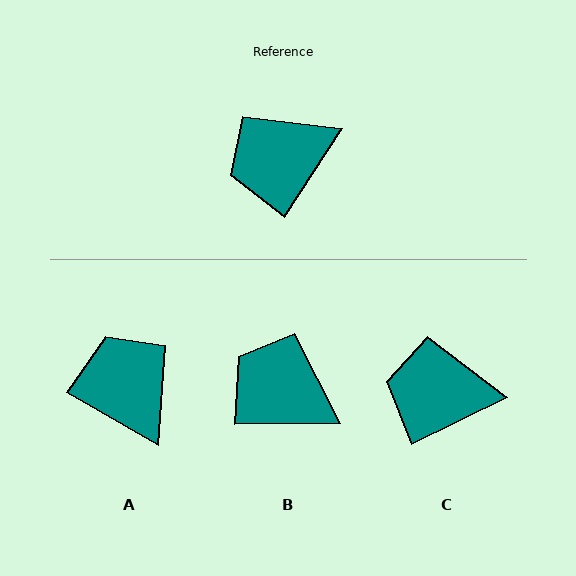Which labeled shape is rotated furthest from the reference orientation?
A, about 87 degrees away.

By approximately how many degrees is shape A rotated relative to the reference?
Approximately 87 degrees clockwise.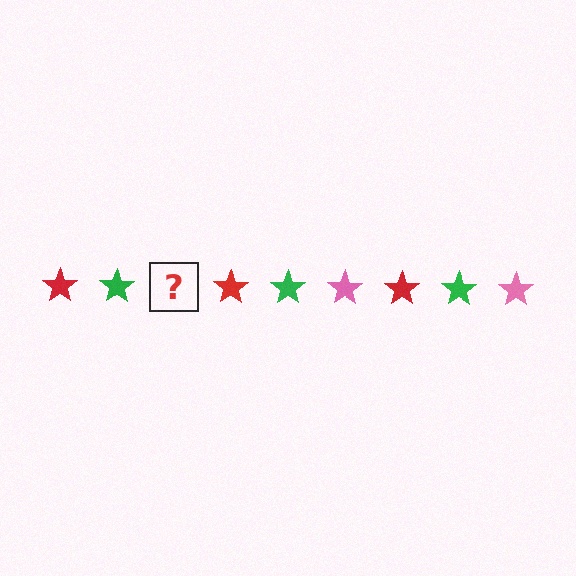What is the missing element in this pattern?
The missing element is a pink star.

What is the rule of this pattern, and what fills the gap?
The rule is that the pattern cycles through red, green, pink stars. The gap should be filled with a pink star.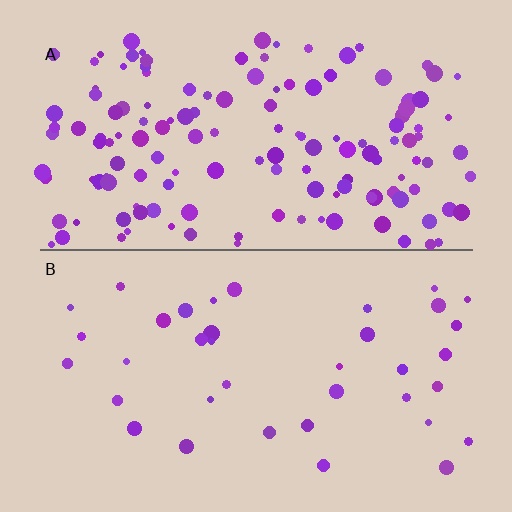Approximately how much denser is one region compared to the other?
Approximately 3.9× — region A over region B.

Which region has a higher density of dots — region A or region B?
A (the top).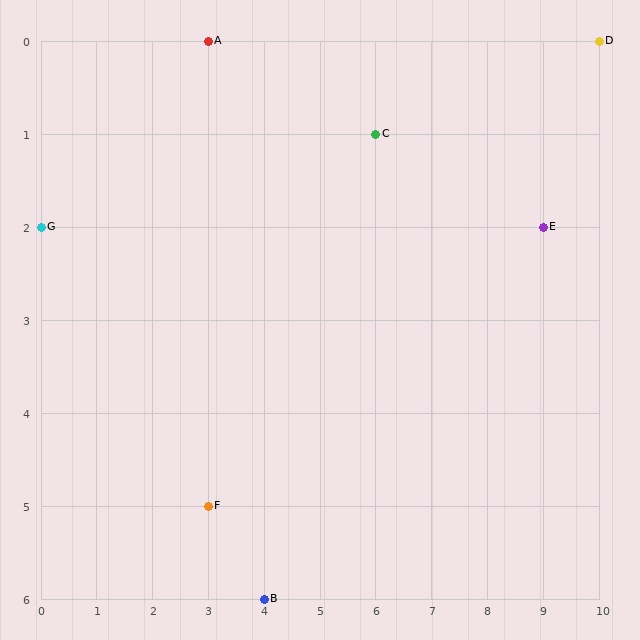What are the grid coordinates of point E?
Point E is at grid coordinates (9, 2).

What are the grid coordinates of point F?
Point F is at grid coordinates (3, 5).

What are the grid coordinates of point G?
Point G is at grid coordinates (0, 2).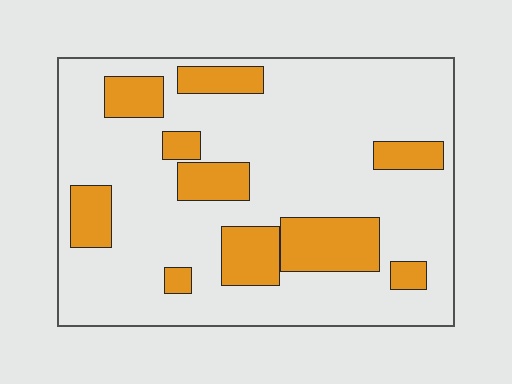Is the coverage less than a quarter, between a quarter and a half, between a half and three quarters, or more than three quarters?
Less than a quarter.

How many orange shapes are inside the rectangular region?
10.